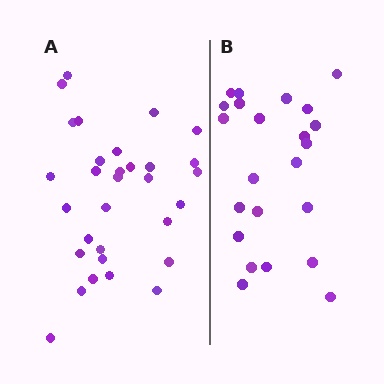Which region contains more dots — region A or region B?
Region A (the left region) has more dots.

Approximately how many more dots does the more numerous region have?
Region A has roughly 8 or so more dots than region B.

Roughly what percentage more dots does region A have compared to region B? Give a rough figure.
About 35% more.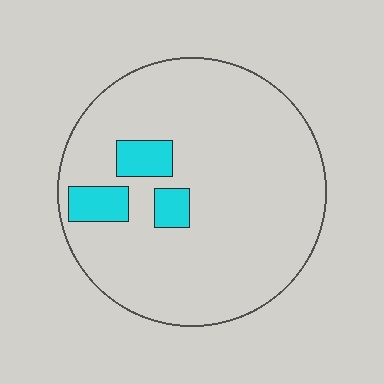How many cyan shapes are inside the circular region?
3.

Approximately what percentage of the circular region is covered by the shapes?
Approximately 10%.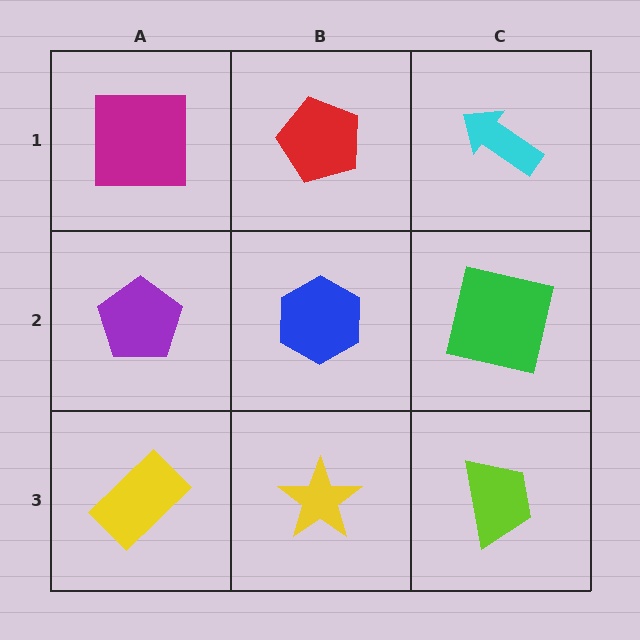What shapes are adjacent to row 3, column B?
A blue hexagon (row 2, column B), a yellow rectangle (row 3, column A), a lime trapezoid (row 3, column C).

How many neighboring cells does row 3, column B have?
3.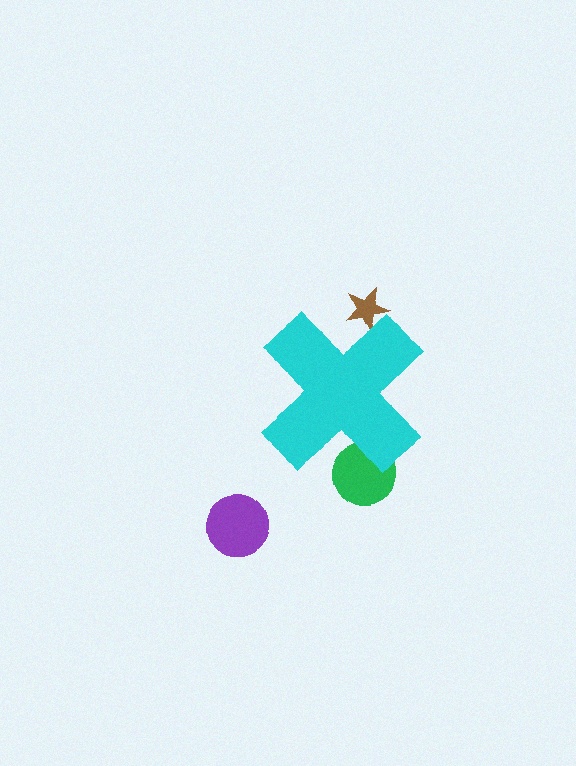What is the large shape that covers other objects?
A cyan cross.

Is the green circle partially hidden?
Yes, the green circle is partially hidden behind the cyan cross.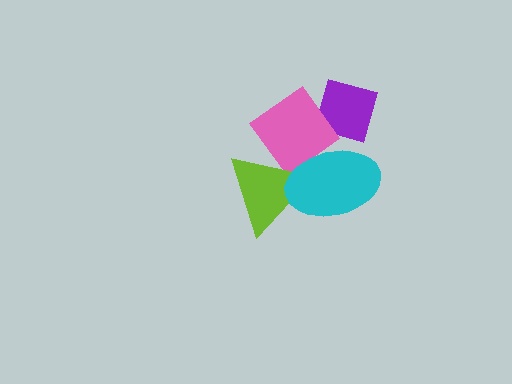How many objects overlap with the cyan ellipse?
2 objects overlap with the cyan ellipse.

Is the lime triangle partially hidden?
Yes, it is partially covered by another shape.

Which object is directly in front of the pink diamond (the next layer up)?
The lime triangle is directly in front of the pink diamond.